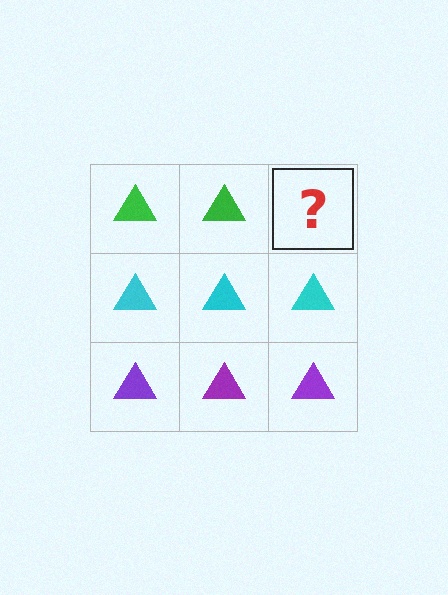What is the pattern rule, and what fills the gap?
The rule is that each row has a consistent color. The gap should be filled with a green triangle.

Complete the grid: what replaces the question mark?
The question mark should be replaced with a green triangle.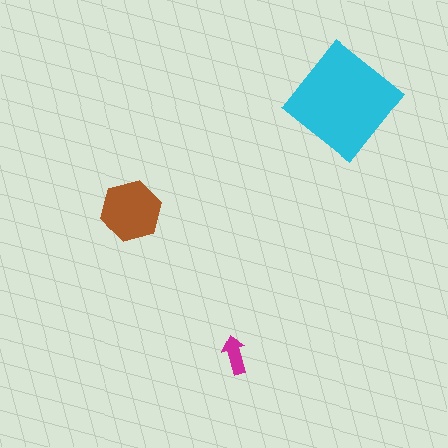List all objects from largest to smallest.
The cyan diamond, the brown hexagon, the magenta arrow.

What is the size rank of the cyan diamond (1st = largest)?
1st.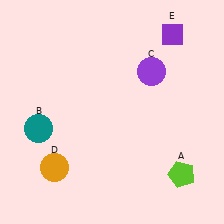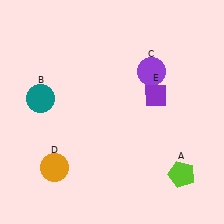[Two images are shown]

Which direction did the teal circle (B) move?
The teal circle (B) moved up.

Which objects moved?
The objects that moved are: the teal circle (B), the purple diamond (E).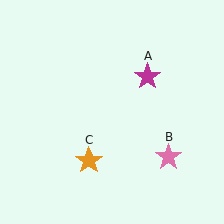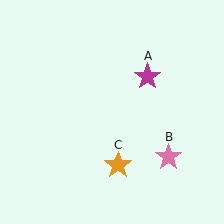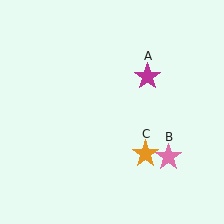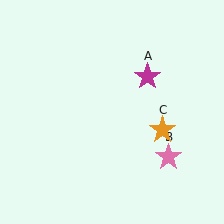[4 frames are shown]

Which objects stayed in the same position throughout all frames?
Magenta star (object A) and pink star (object B) remained stationary.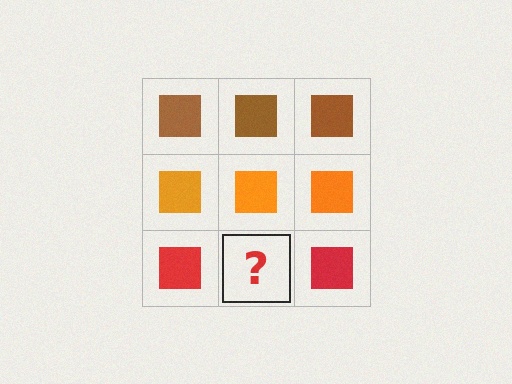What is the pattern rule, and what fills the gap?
The rule is that each row has a consistent color. The gap should be filled with a red square.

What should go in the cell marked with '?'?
The missing cell should contain a red square.